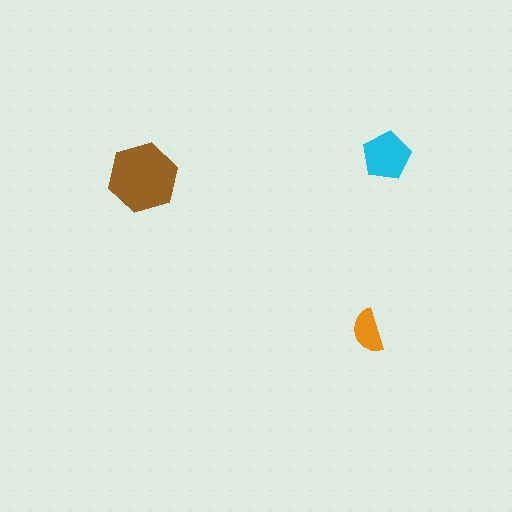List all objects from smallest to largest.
The orange semicircle, the cyan pentagon, the brown hexagon.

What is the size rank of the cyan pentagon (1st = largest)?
2nd.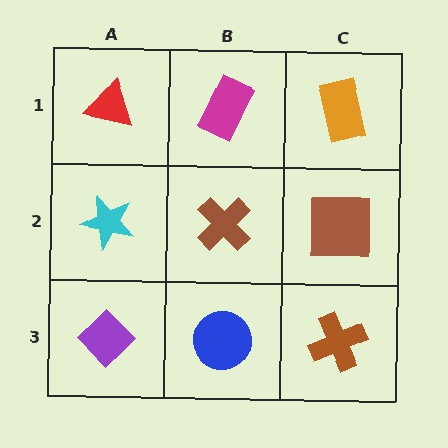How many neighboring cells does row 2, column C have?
3.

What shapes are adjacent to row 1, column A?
A cyan star (row 2, column A), a magenta rectangle (row 1, column B).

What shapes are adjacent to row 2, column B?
A magenta rectangle (row 1, column B), a blue circle (row 3, column B), a cyan star (row 2, column A), a brown square (row 2, column C).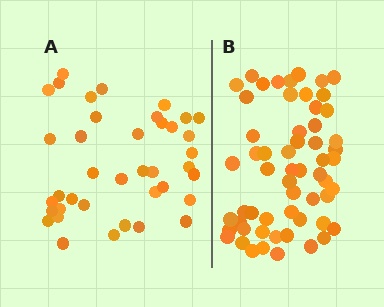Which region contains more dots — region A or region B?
Region B (the right region) has more dots.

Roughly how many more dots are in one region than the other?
Region B has approximately 20 more dots than region A.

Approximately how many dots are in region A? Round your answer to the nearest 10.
About 40 dots. (The exact count is 39, which rounds to 40.)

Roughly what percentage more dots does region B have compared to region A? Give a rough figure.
About 50% more.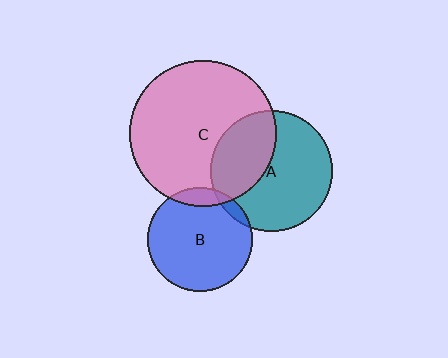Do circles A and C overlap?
Yes.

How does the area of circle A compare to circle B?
Approximately 1.3 times.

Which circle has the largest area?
Circle C (pink).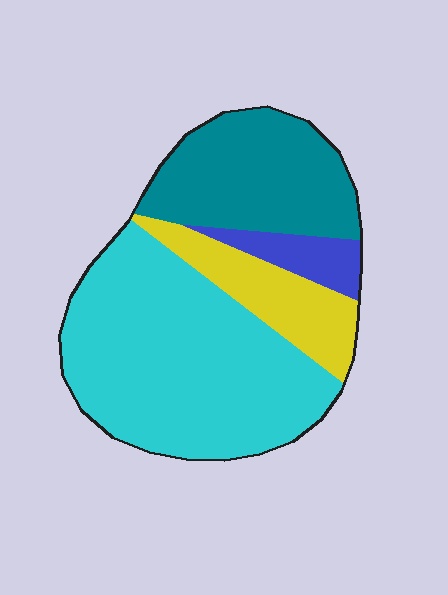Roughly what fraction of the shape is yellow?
Yellow takes up less than a sixth of the shape.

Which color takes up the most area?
Cyan, at roughly 50%.